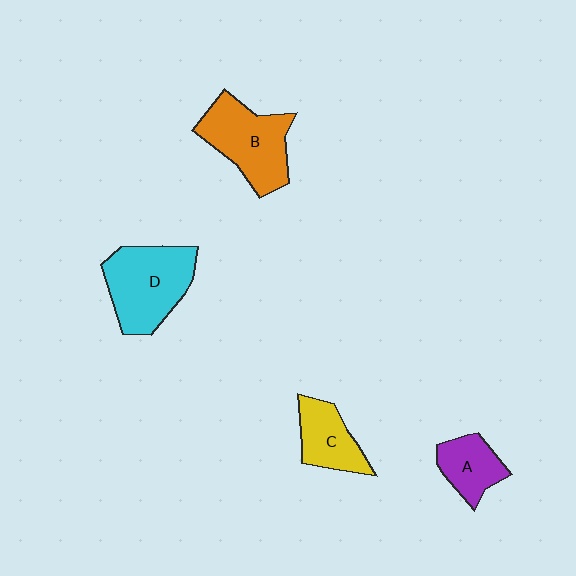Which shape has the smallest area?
Shape A (purple).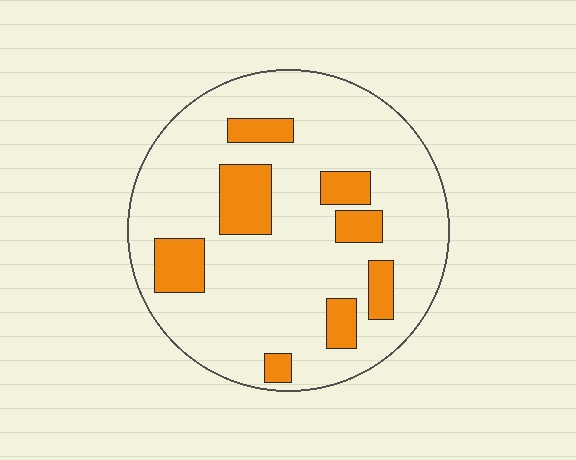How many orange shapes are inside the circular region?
8.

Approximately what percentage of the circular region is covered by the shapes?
Approximately 20%.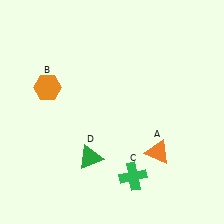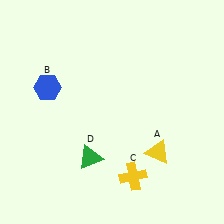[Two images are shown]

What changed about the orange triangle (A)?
In Image 1, A is orange. In Image 2, it changed to yellow.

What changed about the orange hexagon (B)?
In Image 1, B is orange. In Image 2, it changed to blue.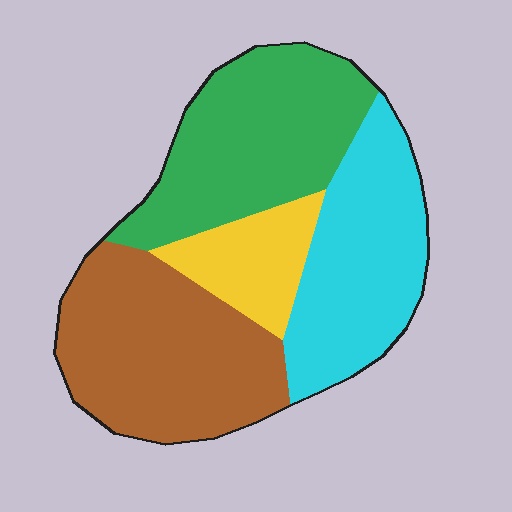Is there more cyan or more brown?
Brown.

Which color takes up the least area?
Yellow, at roughly 10%.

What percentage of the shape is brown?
Brown covers roughly 30% of the shape.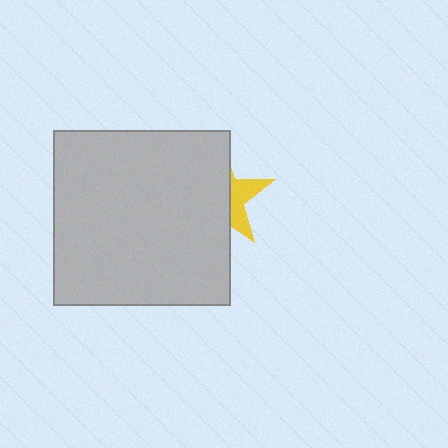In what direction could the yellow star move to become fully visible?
The yellow star could move right. That would shift it out from behind the light gray rectangle entirely.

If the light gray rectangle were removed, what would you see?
You would see the complete yellow star.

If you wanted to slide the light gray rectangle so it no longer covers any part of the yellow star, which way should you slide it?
Slide it left — that is the most direct way to separate the two shapes.